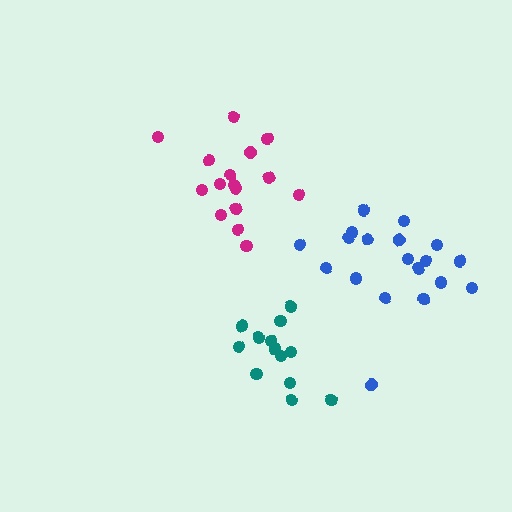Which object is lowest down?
The teal cluster is bottommost.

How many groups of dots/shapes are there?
There are 3 groups.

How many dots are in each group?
Group 1: 19 dots, Group 2: 16 dots, Group 3: 13 dots (48 total).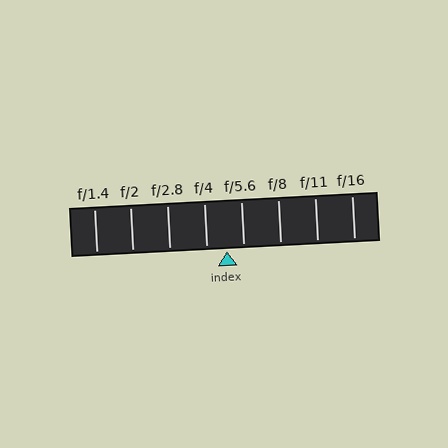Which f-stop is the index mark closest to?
The index mark is closest to f/5.6.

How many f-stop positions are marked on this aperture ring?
There are 8 f-stop positions marked.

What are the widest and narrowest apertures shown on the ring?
The widest aperture shown is f/1.4 and the narrowest is f/16.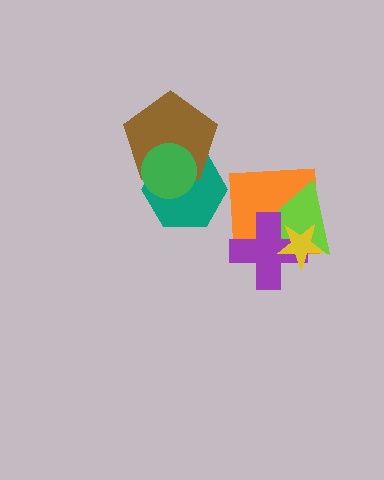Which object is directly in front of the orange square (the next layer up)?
The lime triangle is directly in front of the orange square.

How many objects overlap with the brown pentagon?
2 objects overlap with the brown pentagon.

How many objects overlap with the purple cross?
3 objects overlap with the purple cross.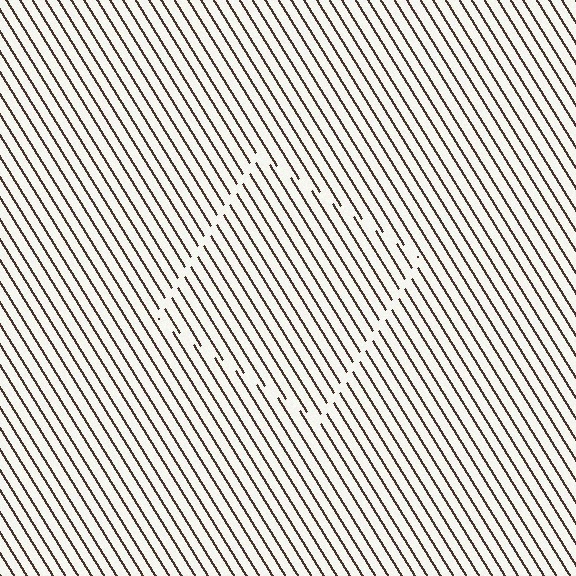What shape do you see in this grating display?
An illusory square. The interior of the shape contains the same grating, shifted by half a period — the contour is defined by the phase discontinuity where line-ends from the inner and outer gratings abut.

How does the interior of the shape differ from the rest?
The interior of the shape contains the same grating, shifted by half a period — the contour is defined by the phase discontinuity where line-ends from the inner and outer gratings abut.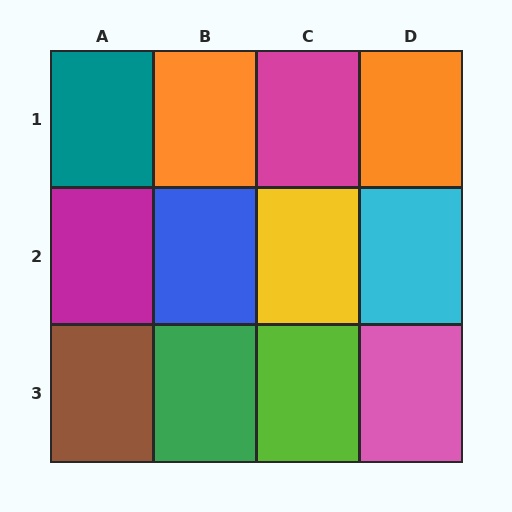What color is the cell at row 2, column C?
Yellow.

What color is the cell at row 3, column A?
Brown.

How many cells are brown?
1 cell is brown.